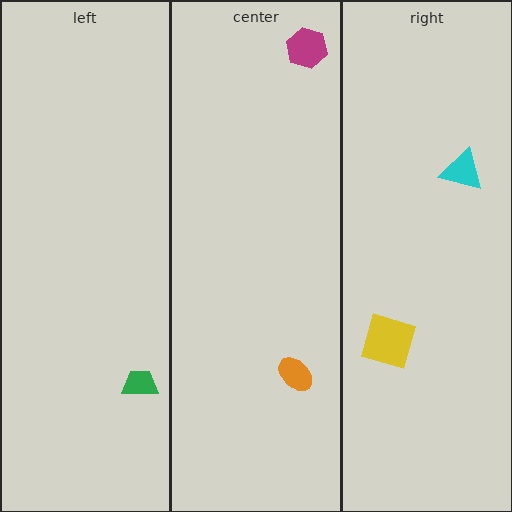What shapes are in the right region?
The yellow square, the cyan triangle.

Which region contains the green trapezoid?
The left region.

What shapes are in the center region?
The magenta hexagon, the orange ellipse.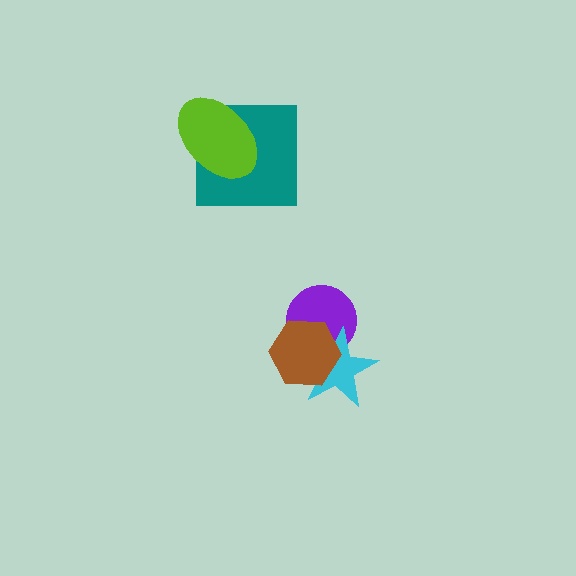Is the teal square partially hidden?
Yes, it is partially covered by another shape.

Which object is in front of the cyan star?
The brown hexagon is in front of the cyan star.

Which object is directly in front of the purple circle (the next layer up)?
The cyan star is directly in front of the purple circle.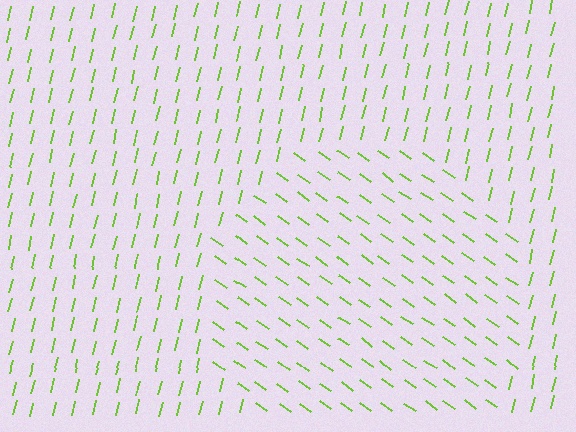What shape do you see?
I see a circle.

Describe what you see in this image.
The image is filled with small lime line segments. A circle region in the image has lines oriented differently from the surrounding lines, creating a visible texture boundary.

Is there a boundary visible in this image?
Yes, there is a texture boundary formed by a change in line orientation.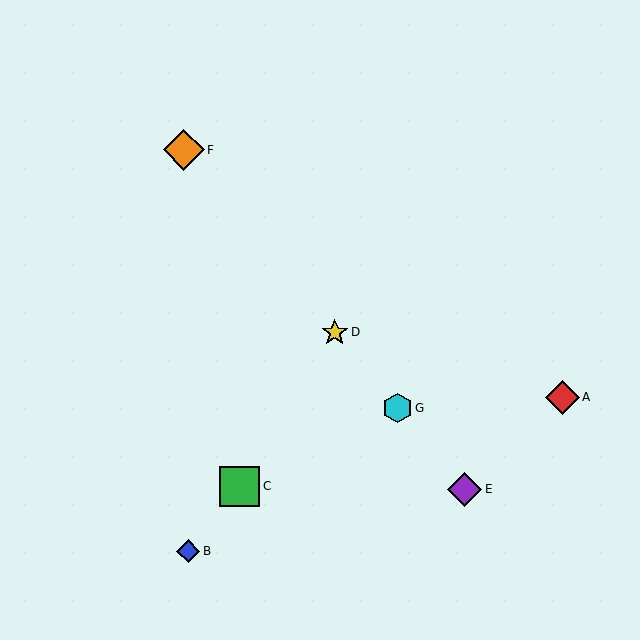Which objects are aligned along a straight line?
Objects D, E, F, G are aligned along a straight line.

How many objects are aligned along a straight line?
4 objects (D, E, F, G) are aligned along a straight line.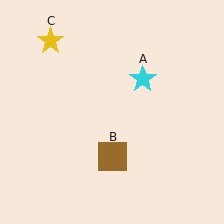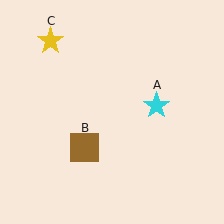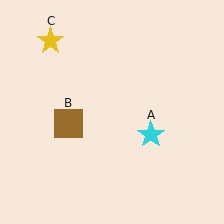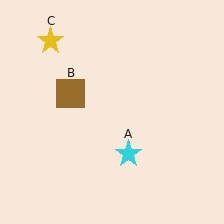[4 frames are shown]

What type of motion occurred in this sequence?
The cyan star (object A), brown square (object B) rotated clockwise around the center of the scene.